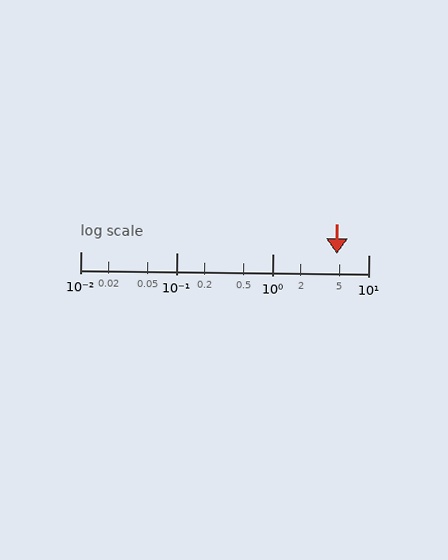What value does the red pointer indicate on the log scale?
The pointer indicates approximately 4.7.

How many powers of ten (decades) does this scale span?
The scale spans 3 decades, from 0.01 to 10.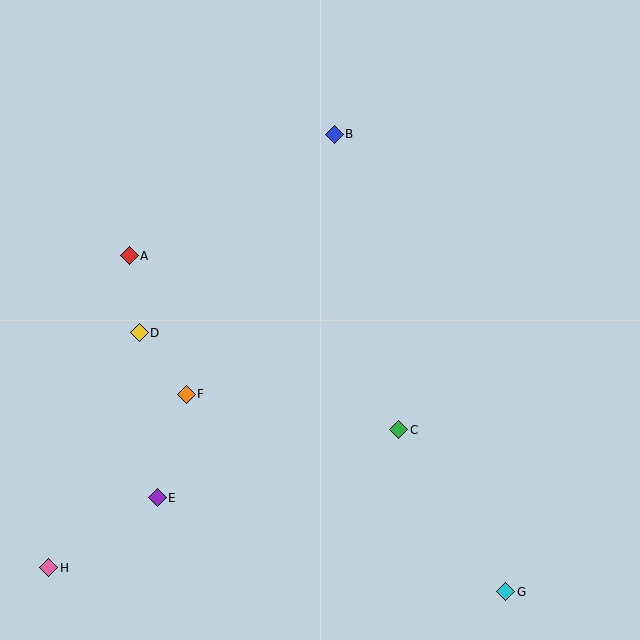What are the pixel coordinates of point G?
Point G is at (506, 592).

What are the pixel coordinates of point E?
Point E is at (157, 498).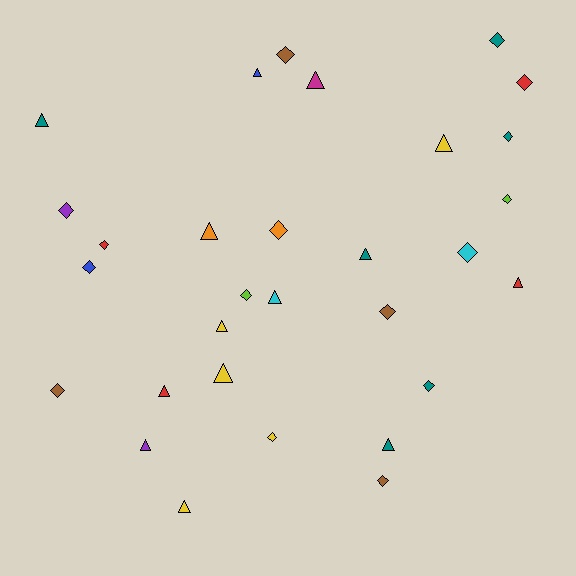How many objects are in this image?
There are 30 objects.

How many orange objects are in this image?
There are 2 orange objects.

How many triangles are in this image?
There are 14 triangles.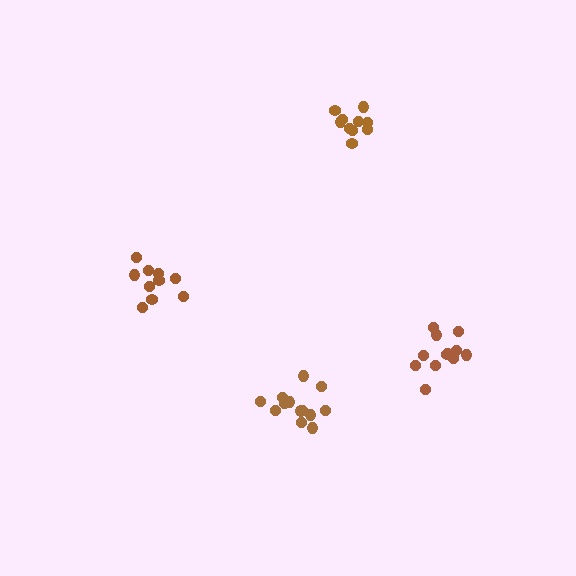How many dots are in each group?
Group 1: 10 dots, Group 2: 14 dots, Group 3: 10 dots, Group 4: 12 dots (46 total).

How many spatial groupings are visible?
There are 4 spatial groupings.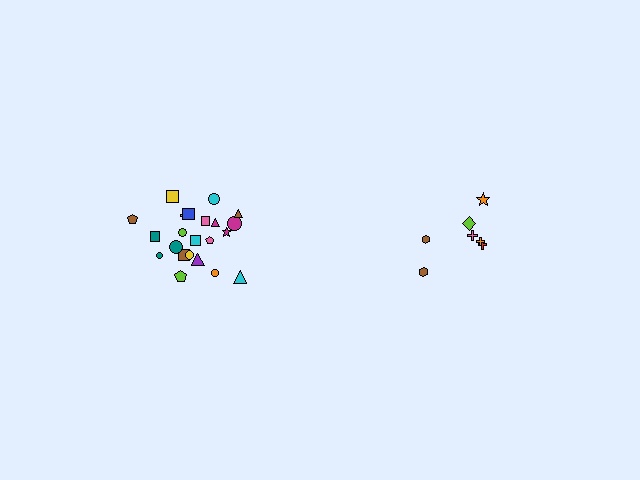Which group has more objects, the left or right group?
The left group.